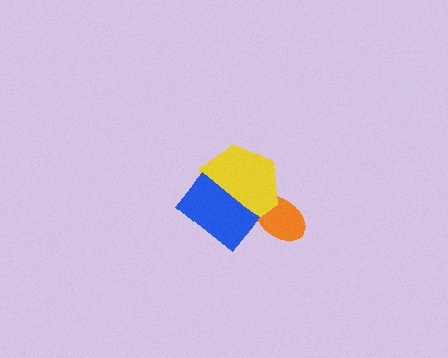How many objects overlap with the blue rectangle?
1 object overlaps with the blue rectangle.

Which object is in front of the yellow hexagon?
The blue rectangle is in front of the yellow hexagon.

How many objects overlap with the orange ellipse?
1 object overlaps with the orange ellipse.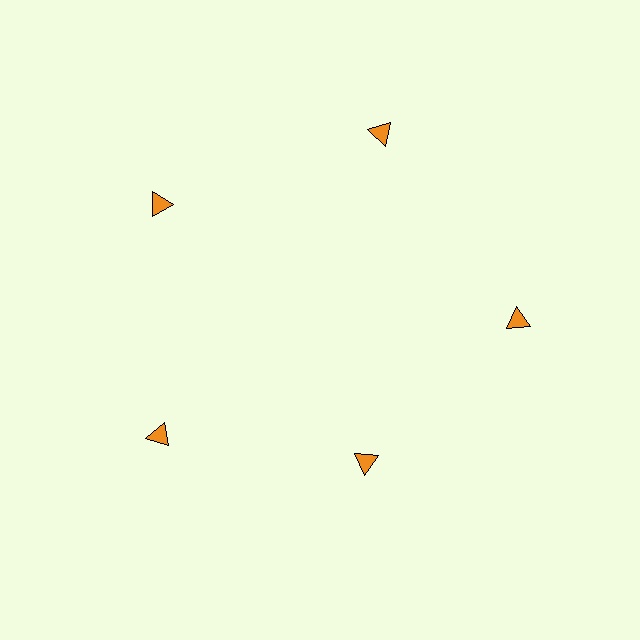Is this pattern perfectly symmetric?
No. The 5 orange triangles are arranged in a ring, but one element near the 5 o'clock position is pulled inward toward the center, breaking the 5-fold rotational symmetry.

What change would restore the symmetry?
The symmetry would be restored by moving it outward, back onto the ring so that all 5 triangles sit at equal angles and equal distance from the center.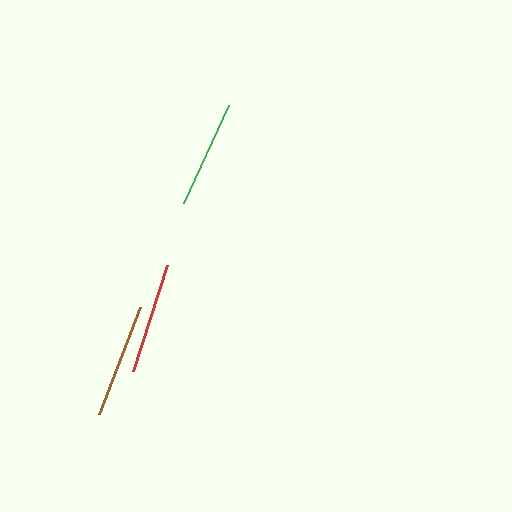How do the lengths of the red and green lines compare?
The red and green lines are approximately the same length.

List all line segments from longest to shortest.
From longest to shortest: brown, red, green.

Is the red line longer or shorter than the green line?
The red line is longer than the green line.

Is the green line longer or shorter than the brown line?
The brown line is longer than the green line.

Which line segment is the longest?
The brown line is the longest at approximately 114 pixels.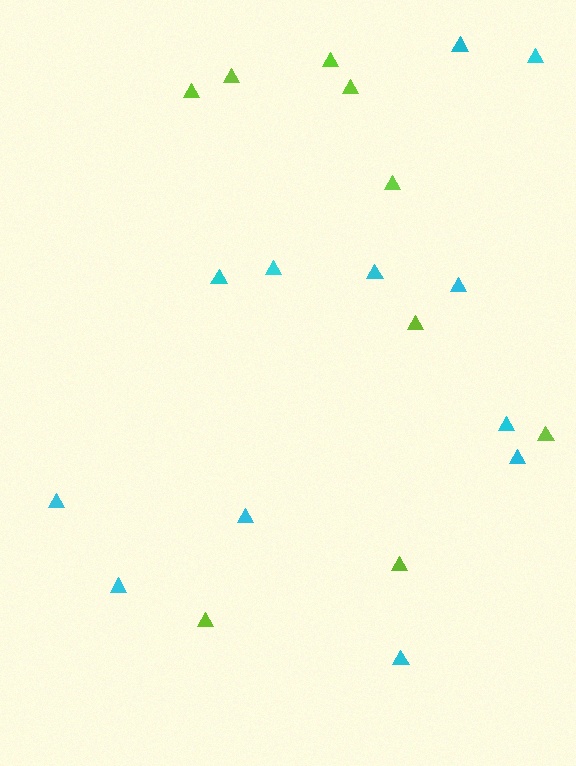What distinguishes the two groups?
There are 2 groups: one group of cyan triangles (12) and one group of lime triangles (9).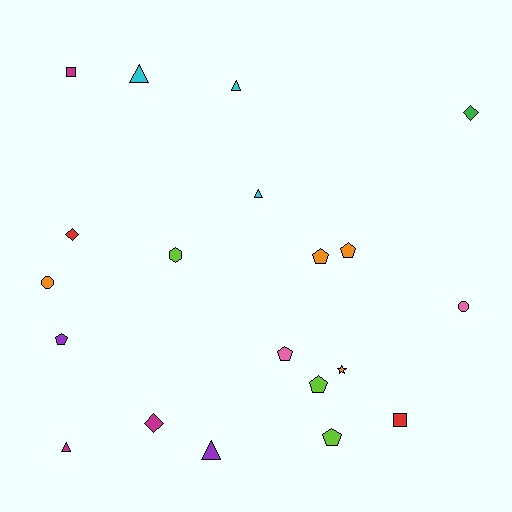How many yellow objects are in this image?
There are no yellow objects.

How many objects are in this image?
There are 20 objects.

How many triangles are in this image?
There are 5 triangles.